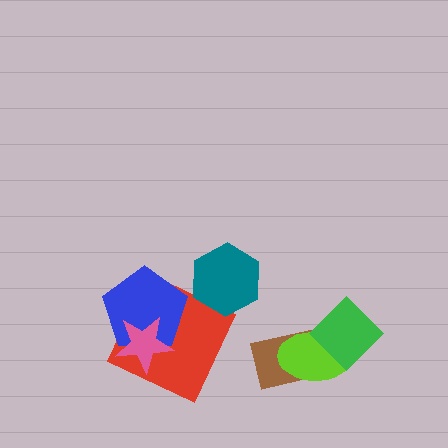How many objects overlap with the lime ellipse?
2 objects overlap with the lime ellipse.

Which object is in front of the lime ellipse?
The green diamond is in front of the lime ellipse.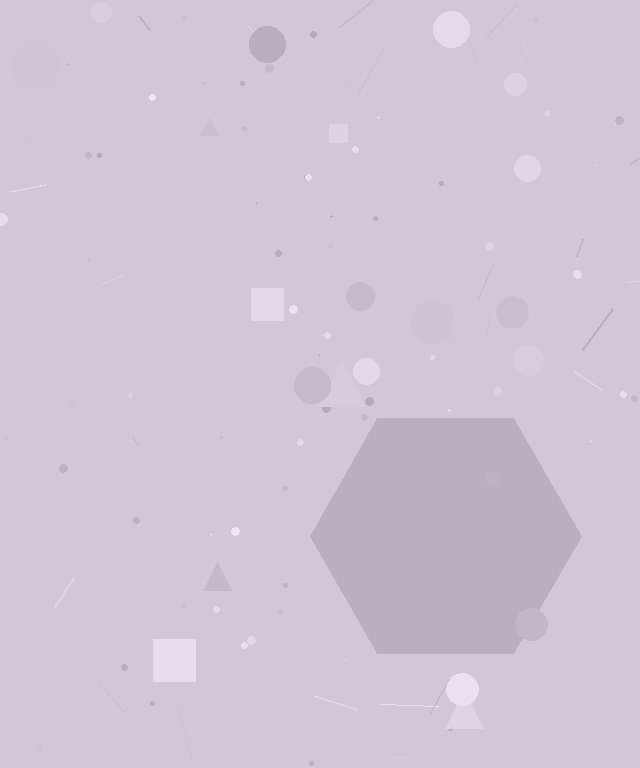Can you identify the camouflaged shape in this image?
The camouflaged shape is a hexagon.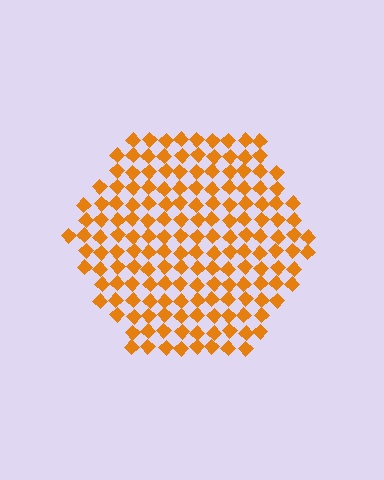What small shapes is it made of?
It is made of small diamonds.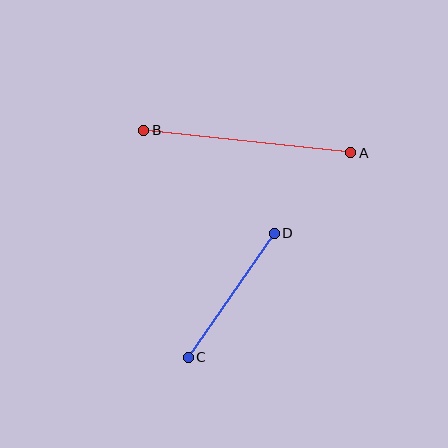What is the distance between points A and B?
The distance is approximately 208 pixels.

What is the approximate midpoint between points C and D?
The midpoint is at approximately (231, 295) pixels.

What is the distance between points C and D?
The distance is approximately 151 pixels.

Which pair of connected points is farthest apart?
Points A and B are farthest apart.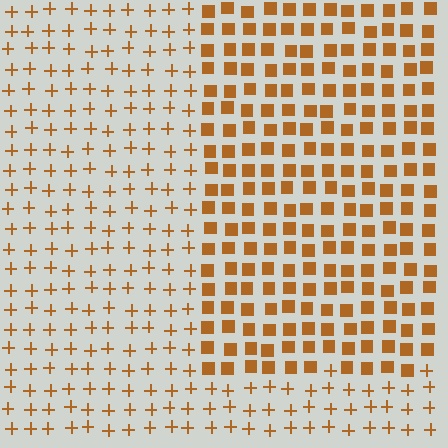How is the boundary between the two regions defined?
The boundary is defined by a change in element shape: squares inside vs. plus signs outside. All elements share the same color and spacing.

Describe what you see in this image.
The image is filled with small brown elements arranged in a uniform grid. A rectangle-shaped region contains squares, while the surrounding area contains plus signs. The boundary is defined purely by the change in element shape.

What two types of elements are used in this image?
The image uses squares inside the rectangle region and plus signs outside it.